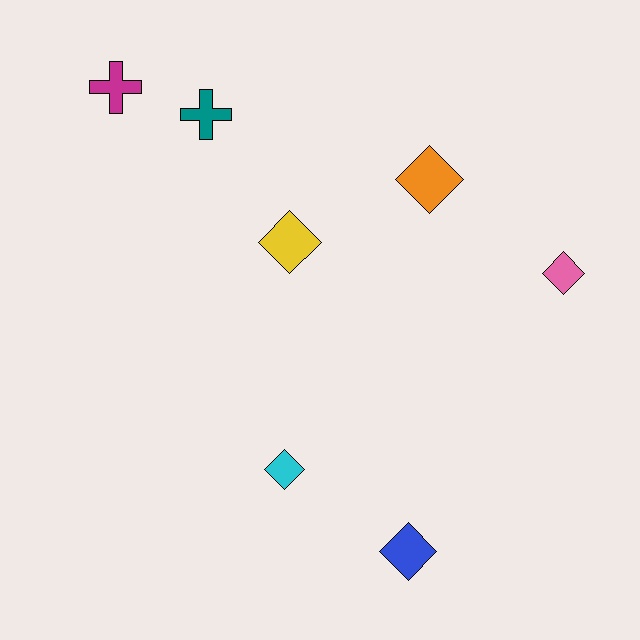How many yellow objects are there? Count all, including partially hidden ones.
There is 1 yellow object.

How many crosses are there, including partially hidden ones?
There are 2 crosses.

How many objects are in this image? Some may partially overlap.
There are 7 objects.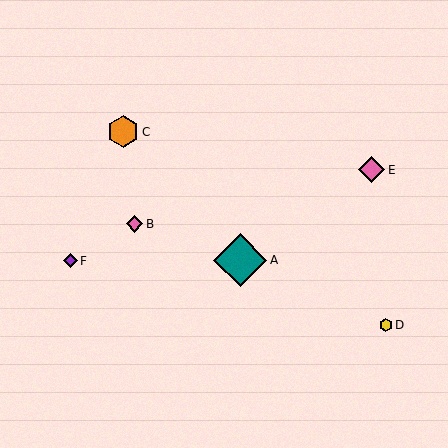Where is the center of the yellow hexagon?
The center of the yellow hexagon is at (386, 325).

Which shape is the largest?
The teal diamond (labeled A) is the largest.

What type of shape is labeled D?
Shape D is a yellow hexagon.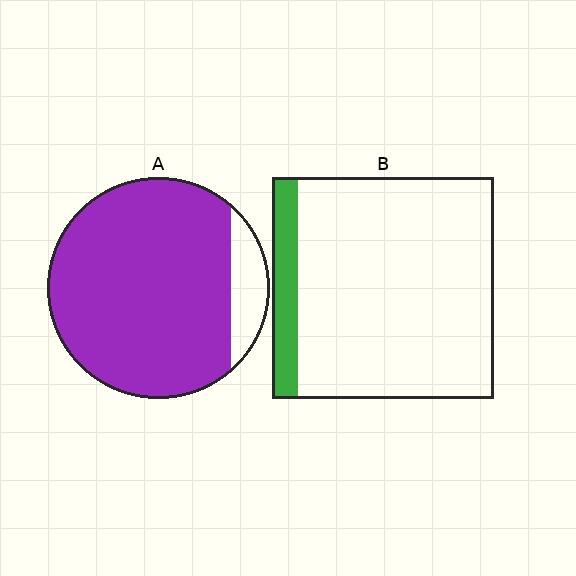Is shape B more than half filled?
No.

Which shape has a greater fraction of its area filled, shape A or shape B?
Shape A.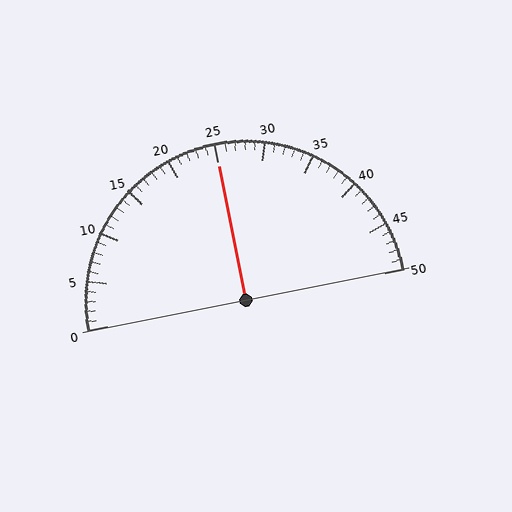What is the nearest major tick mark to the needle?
The nearest major tick mark is 25.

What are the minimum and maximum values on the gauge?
The gauge ranges from 0 to 50.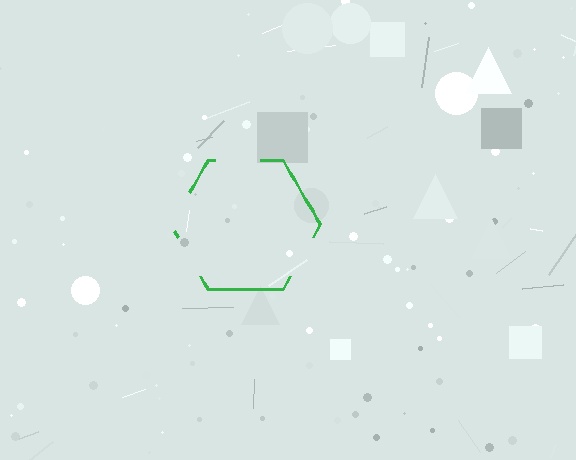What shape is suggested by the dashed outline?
The dashed outline suggests a hexagon.